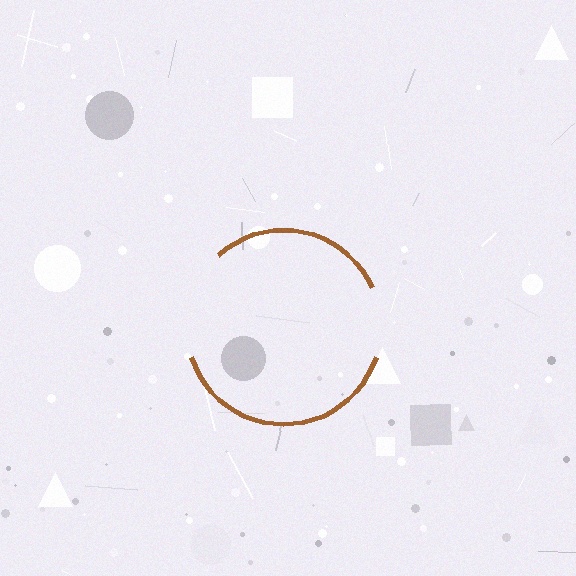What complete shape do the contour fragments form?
The contour fragments form a circle.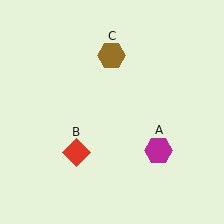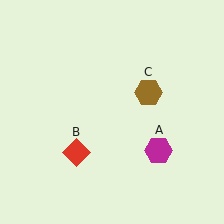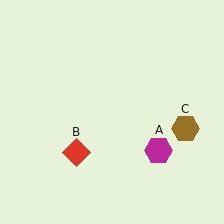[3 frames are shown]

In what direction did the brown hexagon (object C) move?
The brown hexagon (object C) moved down and to the right.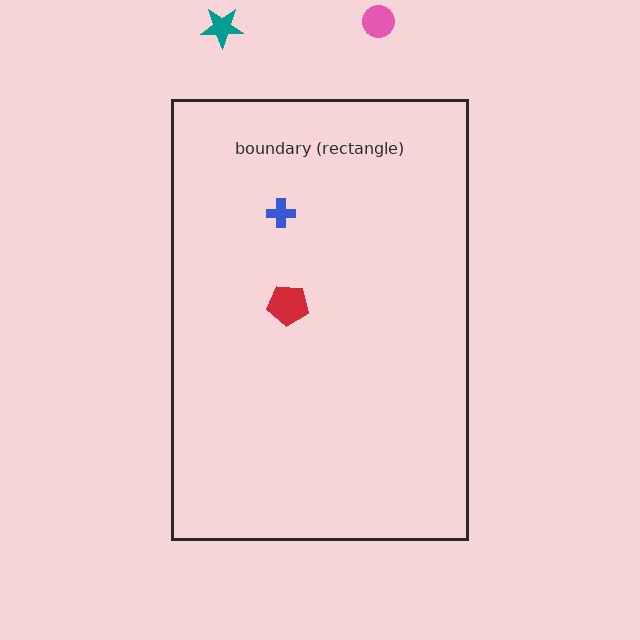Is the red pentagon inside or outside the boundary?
Inside.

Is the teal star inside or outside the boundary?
Outside.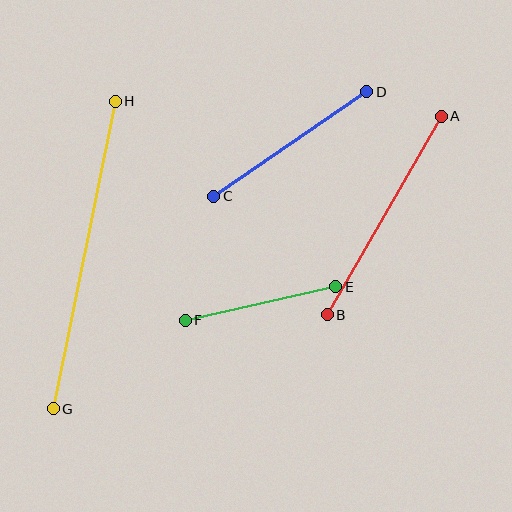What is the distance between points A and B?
The distance is approximately 229 pixels.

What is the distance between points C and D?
The distance is approximately 185 pixels.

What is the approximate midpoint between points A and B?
The midpoint is at approximately (384, 216) pixels.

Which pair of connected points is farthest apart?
Points G and H are farthest apart.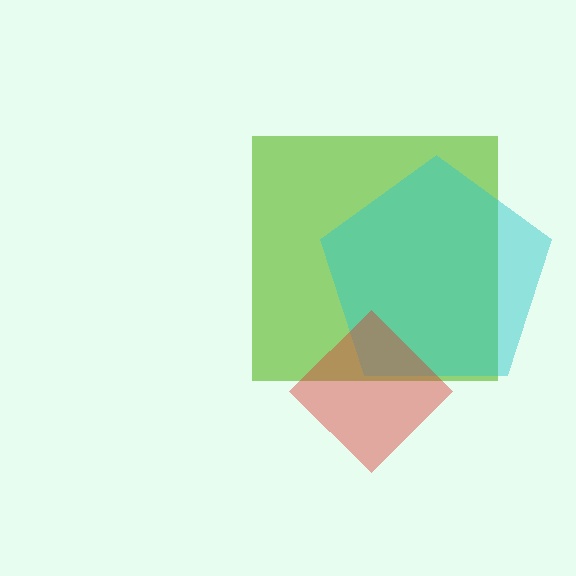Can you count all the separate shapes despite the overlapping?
Yes, there are 3 separate shapes.